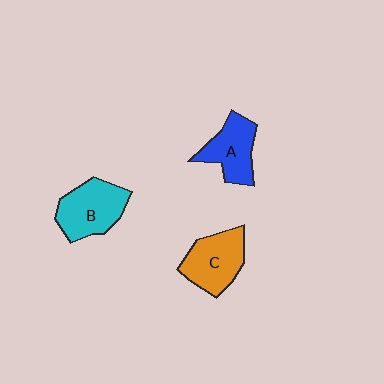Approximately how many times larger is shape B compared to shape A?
Approximately 1.2 times.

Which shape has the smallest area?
Shape A (blue).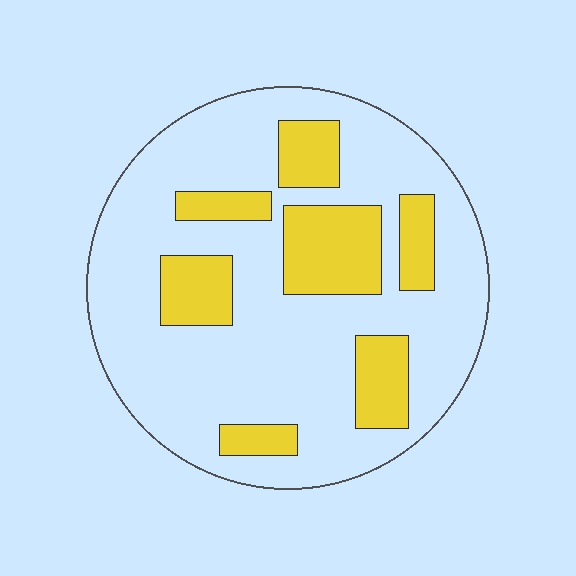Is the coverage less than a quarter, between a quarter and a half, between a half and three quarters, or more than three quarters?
Between a quarter and a half.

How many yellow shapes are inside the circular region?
7.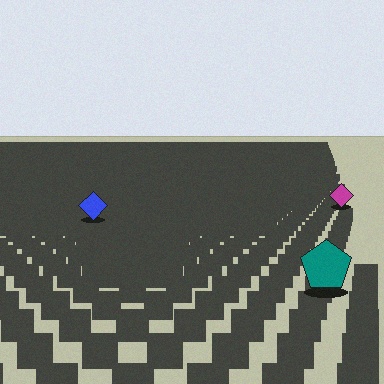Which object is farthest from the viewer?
The magenta diamond is farthest from the viewer. It appears smaller and the ground texture around it is denser.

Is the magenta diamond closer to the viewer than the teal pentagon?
No. The teal pentagon is closer — you can tell from the texture gradient: the ground texture is coarser near it.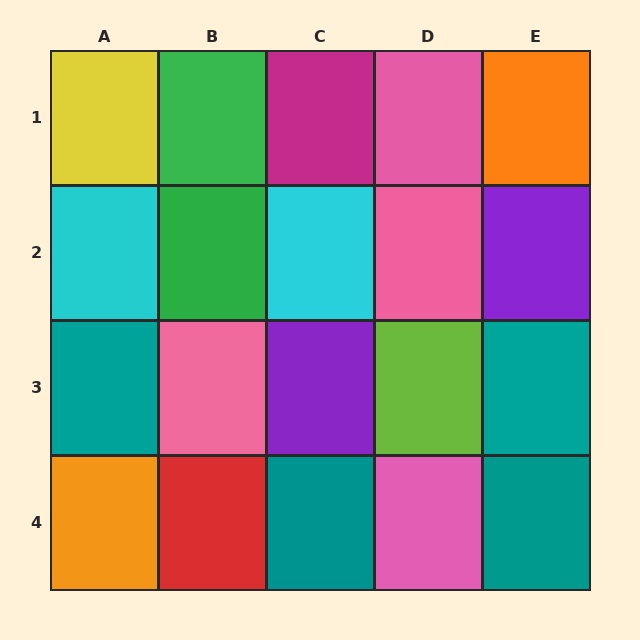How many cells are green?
2 cells are green.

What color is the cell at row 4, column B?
Red.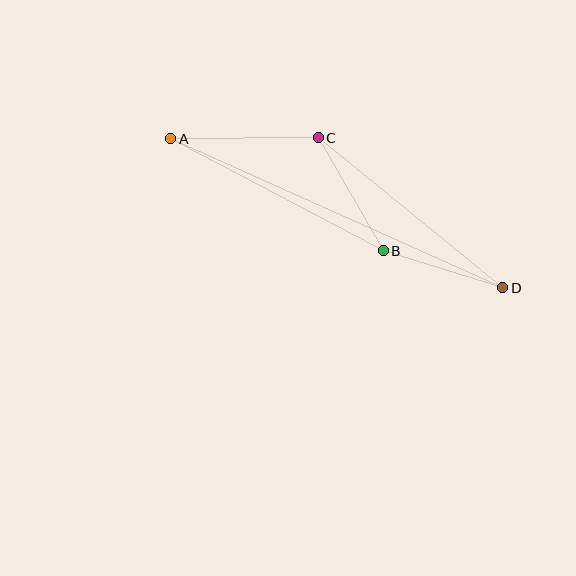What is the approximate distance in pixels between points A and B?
The distance between A and B is approximately 240 pixels.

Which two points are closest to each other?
Points B and D are closest to each other.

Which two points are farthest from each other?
Points A and D are farthest from each other.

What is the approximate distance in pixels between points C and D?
The distance between C and D is approximately 238 pixels.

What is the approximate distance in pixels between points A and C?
The distance between A and C is approximately 148 pixels.